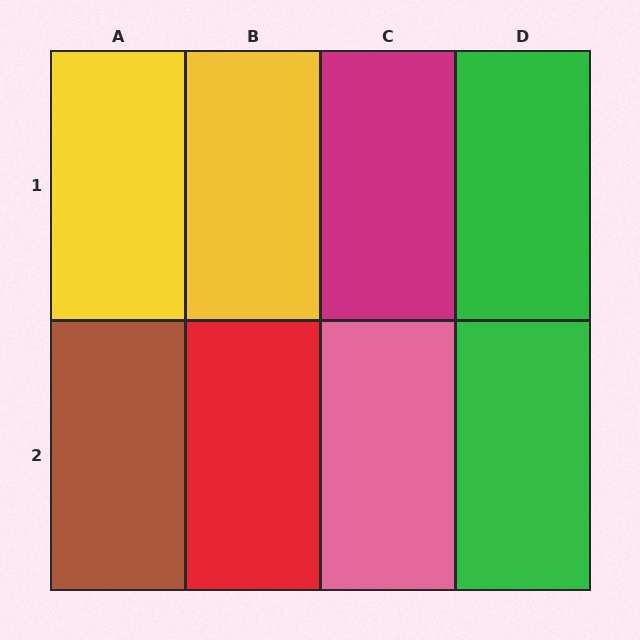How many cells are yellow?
2 cells are yellow.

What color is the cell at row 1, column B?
Yellow.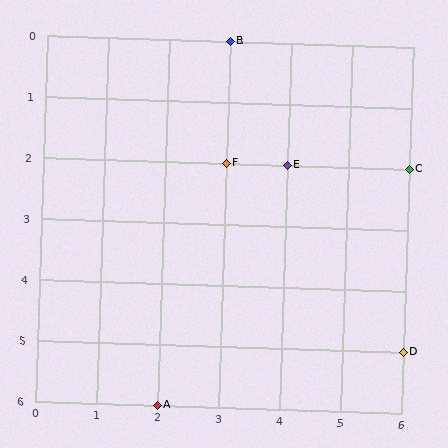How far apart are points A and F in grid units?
Points A and F are 1 column and 4 rows apart (about 4.1 grid units diagonally).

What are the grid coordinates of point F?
Point F is at grid coordinates (3, 2).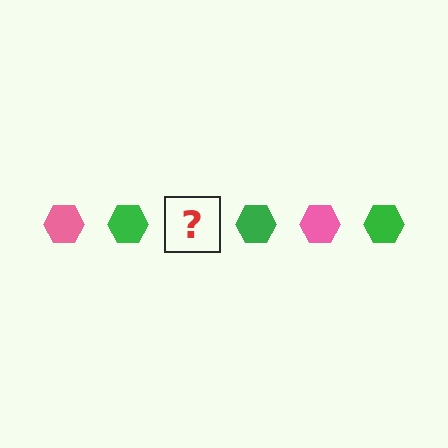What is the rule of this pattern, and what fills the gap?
The rule is that the pattern cycles through pink, green hexagons. The gap should be filled with a pink hexagon.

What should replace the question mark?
The question mark should be replaced with a pink hexagon.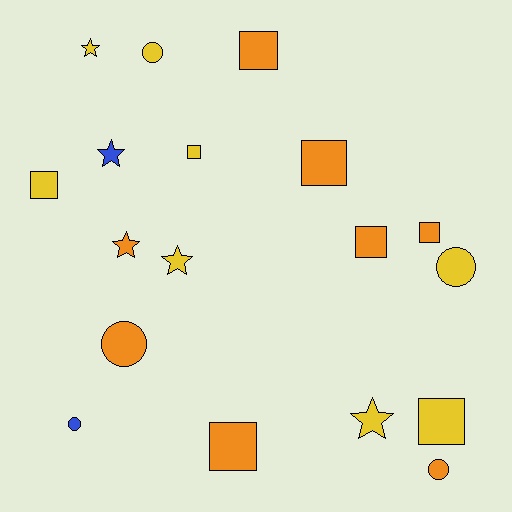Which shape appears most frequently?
Square, with 8 objects.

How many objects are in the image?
There are 18 objects.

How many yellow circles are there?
There are 2 yellow circles.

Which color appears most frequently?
Orange, with 8 objects.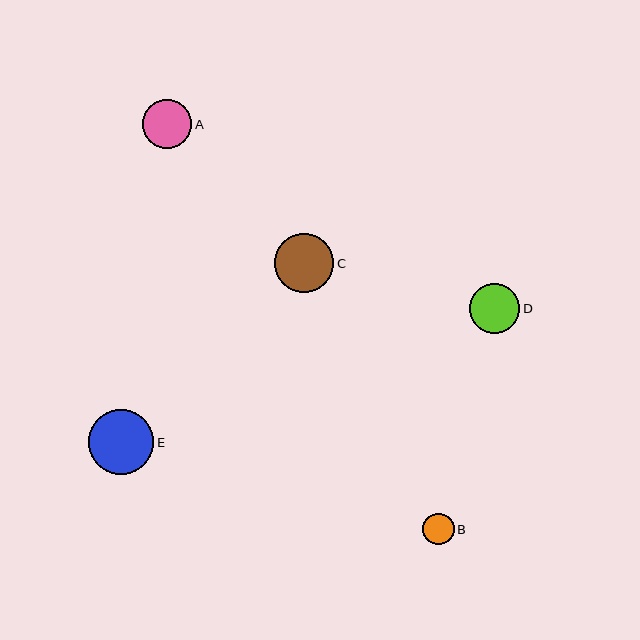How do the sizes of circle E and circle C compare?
Circle E and circle C are approximately the same size.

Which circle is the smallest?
Circle B is the smallest with a size of approximately 31 pixels.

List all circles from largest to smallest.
From largest to smallest: E, C, D, A, B.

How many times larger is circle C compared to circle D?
Circle C is approximately 1.2 times the size of circle D.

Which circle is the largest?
Circle E is the largest with a size of approximately 65 pixels.